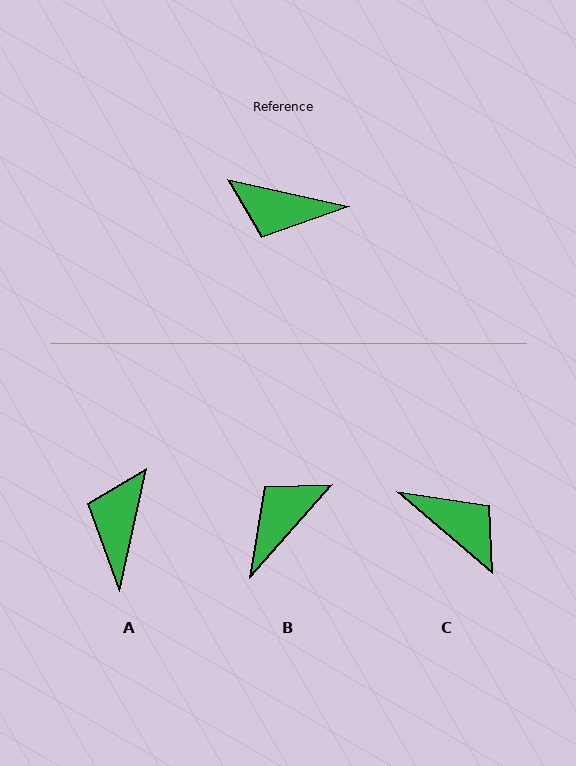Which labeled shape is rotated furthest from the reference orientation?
C, about 152 degrees away.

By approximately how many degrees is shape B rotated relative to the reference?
Approximately 118 degrees clockwise.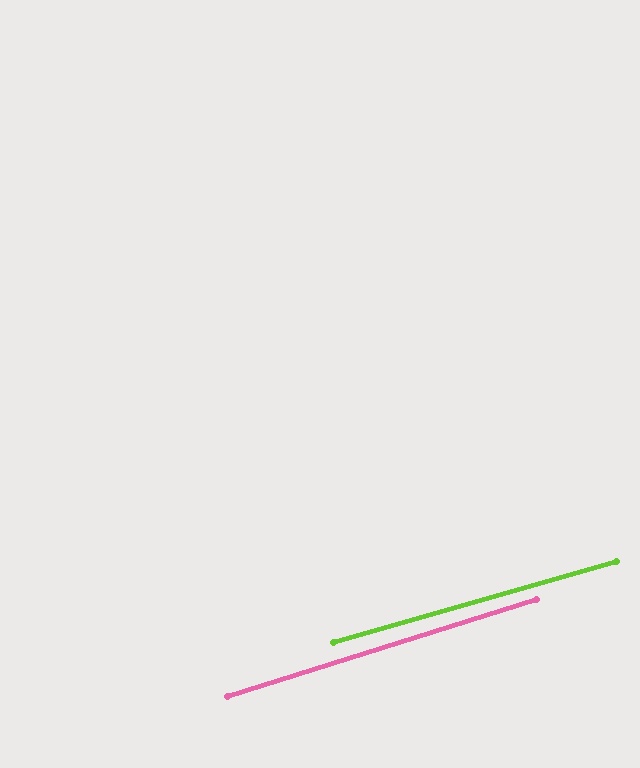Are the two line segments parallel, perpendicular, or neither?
Parallel — their directions differ by only 1.3°.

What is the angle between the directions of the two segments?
Approximately 1 degree.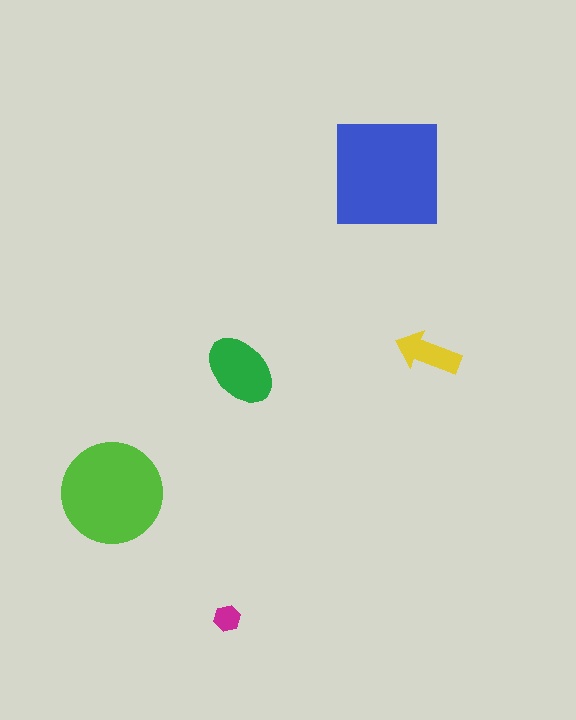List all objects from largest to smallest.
The blue square, the lime circle, the green ellipse, the yellow arrow, the magenta hexagon.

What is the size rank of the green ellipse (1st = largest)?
3rd.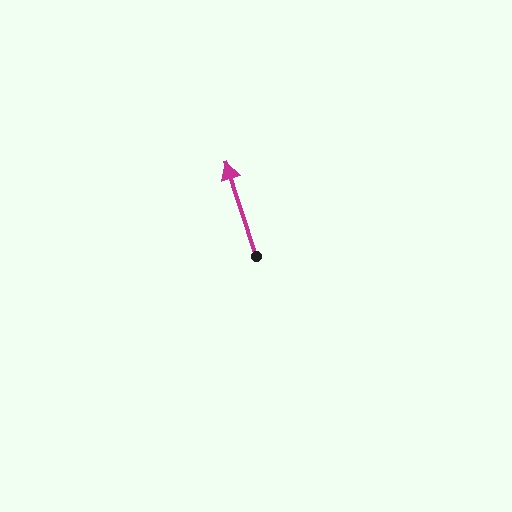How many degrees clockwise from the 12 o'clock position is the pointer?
Approximately 342 degrees.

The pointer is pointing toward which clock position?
Roughly 11 o'clock.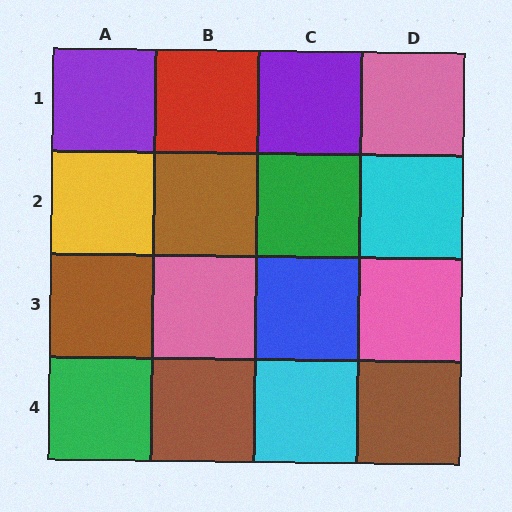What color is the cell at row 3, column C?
Blue.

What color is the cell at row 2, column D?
Cyan.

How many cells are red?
1 cell is red.